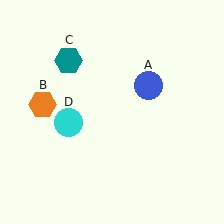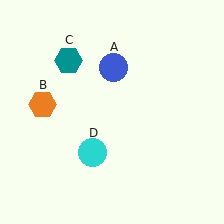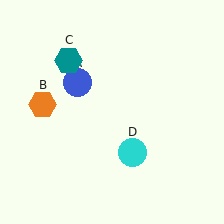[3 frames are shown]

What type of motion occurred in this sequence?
The blue circle (object A), cyan circle (object D) rotated counterclockwise around the center of the scene.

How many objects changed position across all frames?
2 objects changed position: blue circle (object A), cyan circle (object D).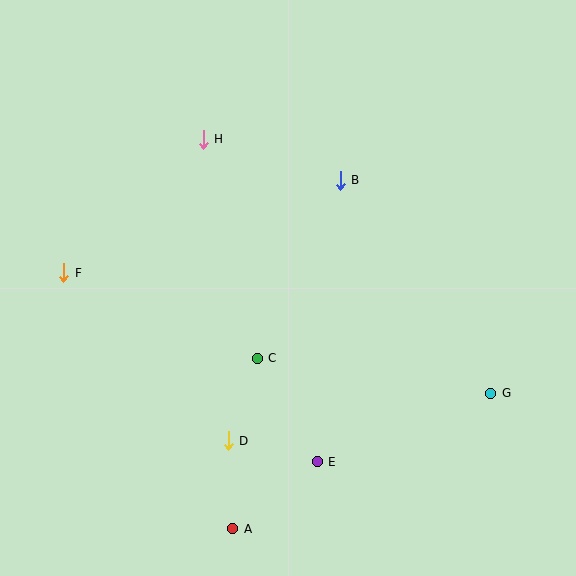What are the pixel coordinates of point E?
Point E is at (317, 462).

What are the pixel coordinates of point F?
Point F is at (64, 273).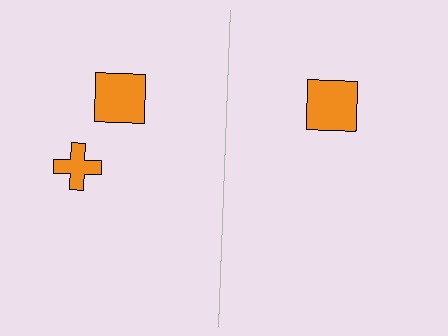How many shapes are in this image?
There are 3 shapes in this image.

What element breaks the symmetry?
A orange cross is missing from the right side.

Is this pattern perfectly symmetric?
No, the pattern is not perfectly symmetric. A orange cross is missing from the right side.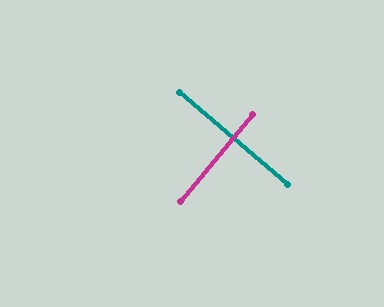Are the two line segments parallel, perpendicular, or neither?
Perpendicular — they meet at approximately 89°.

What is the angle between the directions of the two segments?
Approximately 89 degrees.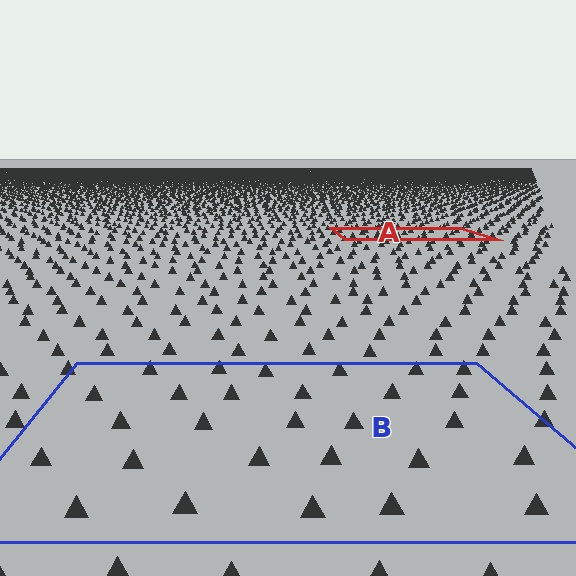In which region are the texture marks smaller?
The texture marks are smaller in region A, because it is farther away.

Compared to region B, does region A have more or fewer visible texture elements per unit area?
Region A has more texture elements per unit area — they are packed more densely because it is farther away.